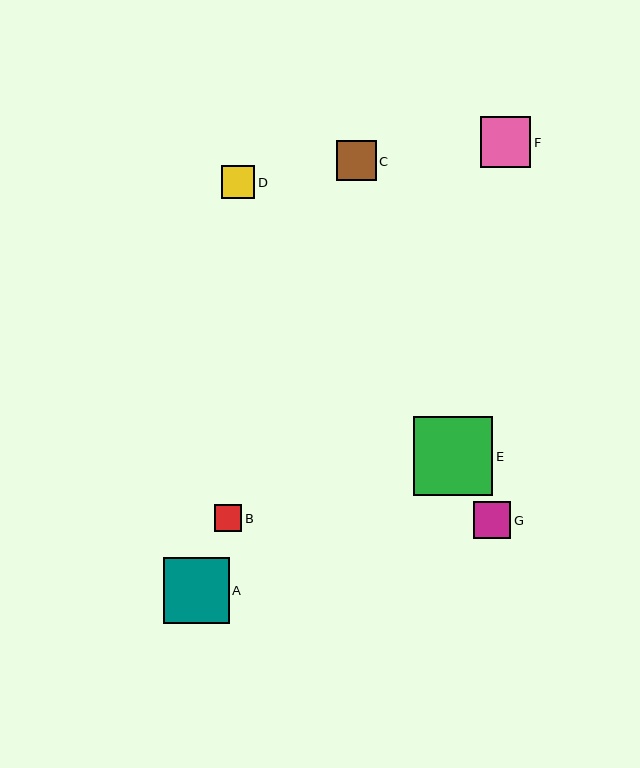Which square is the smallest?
Square B is the smallest with a size of approximately 27 pixels.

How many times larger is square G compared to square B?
Square G is approximately 1.4 times the size of square B.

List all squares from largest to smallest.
From largest to smallest: E, A, F, C, G, D, B.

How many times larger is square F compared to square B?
Square F is approximately 1.9 times the size of square B.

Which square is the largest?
Square E is the largest with a size of approximately 79 pixels.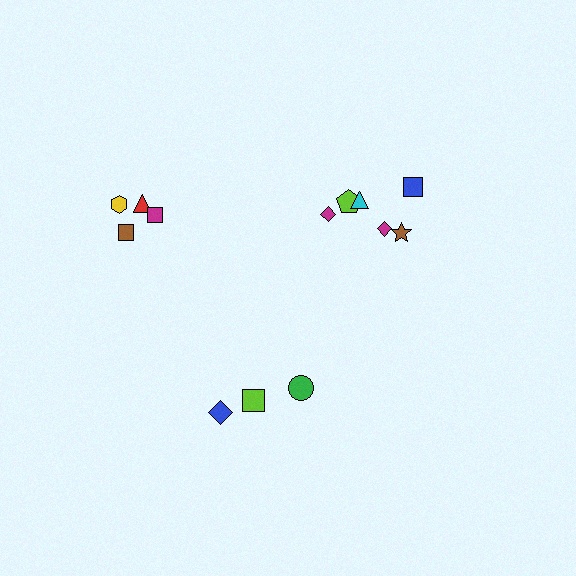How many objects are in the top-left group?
There are 4 objects.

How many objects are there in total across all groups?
There are 13 objects.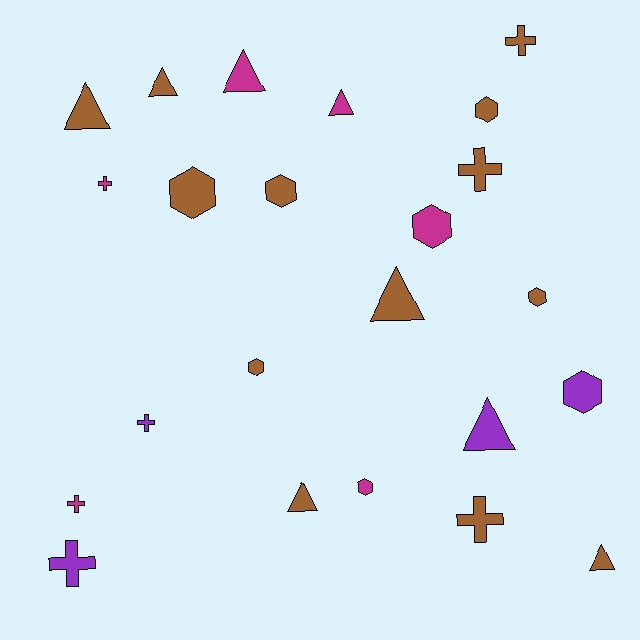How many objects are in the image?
There are 23 objects.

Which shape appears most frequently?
Triangle, with 8 objects.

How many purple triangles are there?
There is 1 purple triangle.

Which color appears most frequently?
Brown, with 13 objects.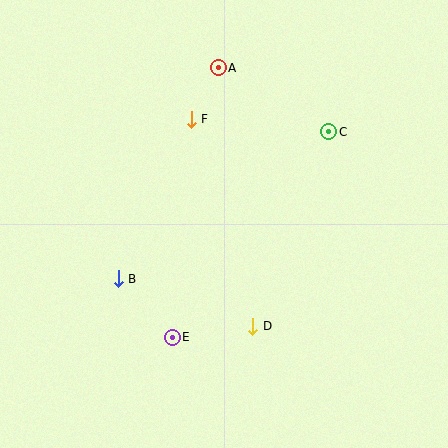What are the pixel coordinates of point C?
Point C is at (329, 132).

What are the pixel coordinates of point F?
Point F is at (191, 119).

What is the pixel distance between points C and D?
The distance between C and D is 209 pixels.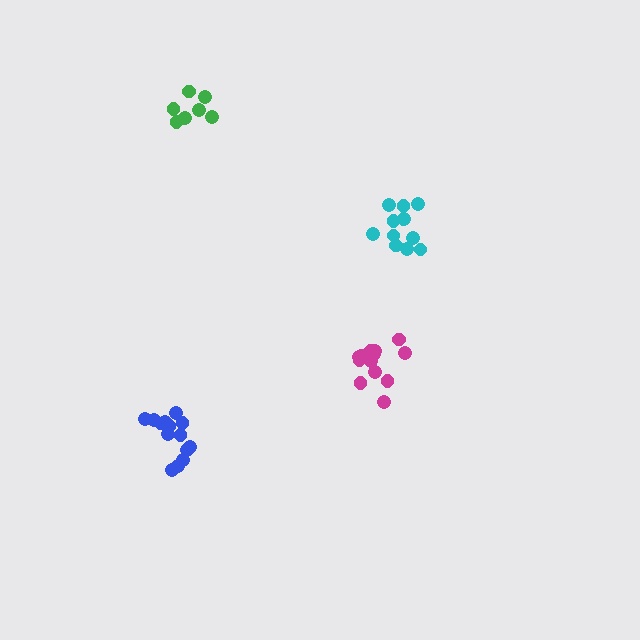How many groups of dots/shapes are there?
There are 4 groups.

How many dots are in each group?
Group 1: 14 dots, Group 2: 14 dots, Group 3: 8 dots, Group 4: 12 dots (48 total).